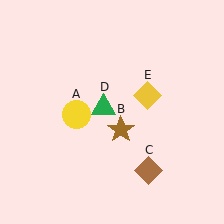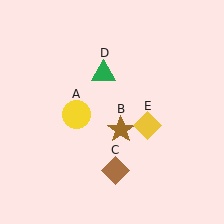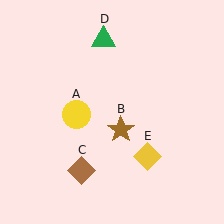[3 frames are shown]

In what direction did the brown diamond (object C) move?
The brown diamond (object C) moved left.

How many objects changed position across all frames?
3 objects changed position: brown diamond (object C), green triangle (object D), yellow diamond (object E).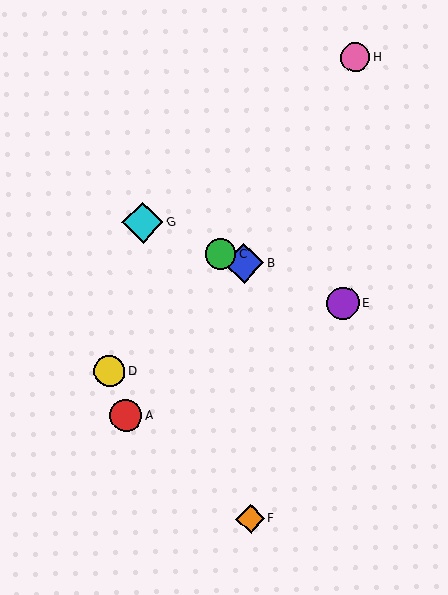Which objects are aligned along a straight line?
Objects B, C, E, G are aligned along a straight line.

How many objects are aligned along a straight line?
4 objects (B, C, E, G) are aligned along a straight line.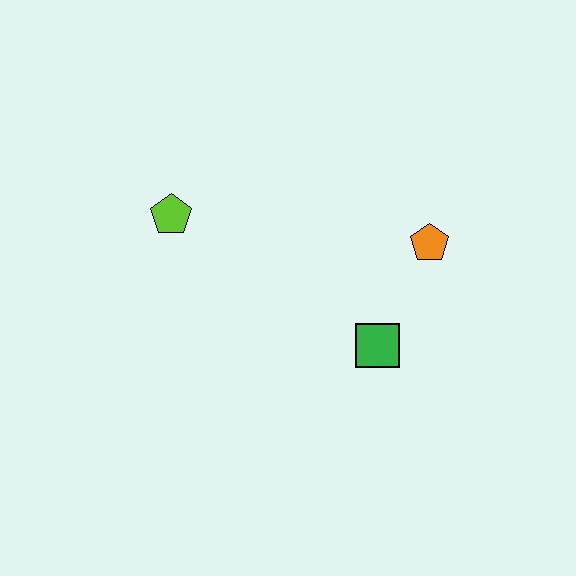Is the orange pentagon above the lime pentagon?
No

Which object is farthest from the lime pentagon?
The orange pentagon is farthest from the lime pentagon.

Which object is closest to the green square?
The orange pentagon is closest to the green square.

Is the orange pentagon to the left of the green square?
No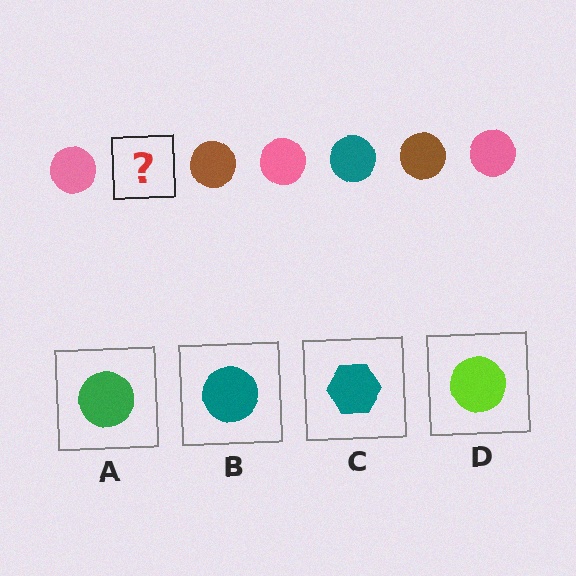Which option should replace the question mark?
Option B.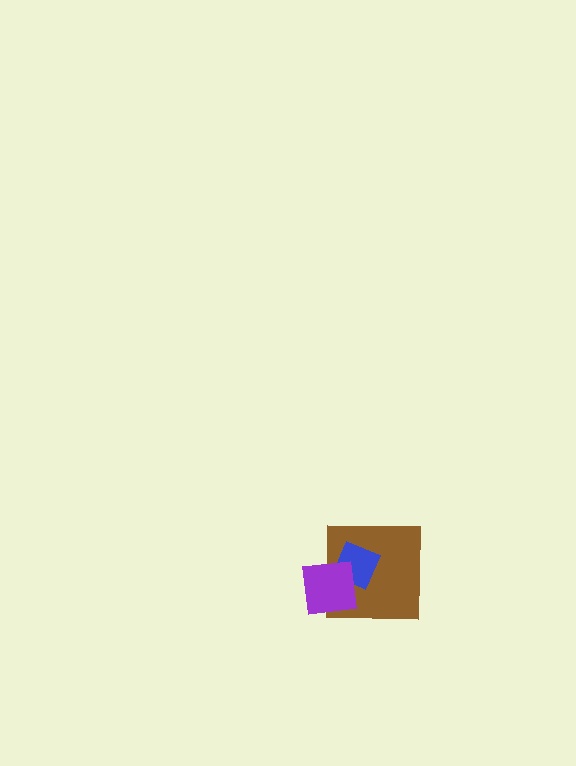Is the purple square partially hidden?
No, no other shape covers it.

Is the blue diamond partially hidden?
Yes, it is partially covered by another shape.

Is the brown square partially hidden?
Yes, it is partially covered by another shape.